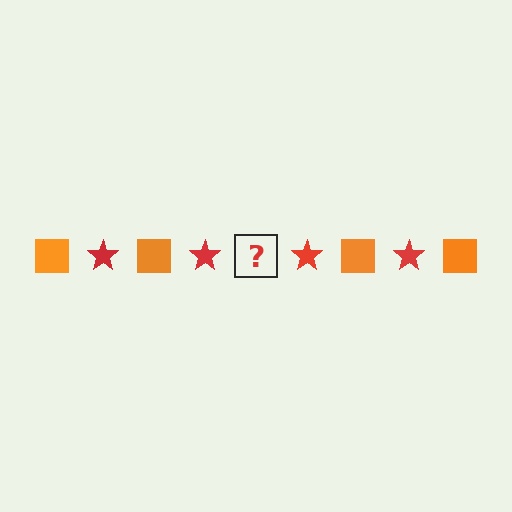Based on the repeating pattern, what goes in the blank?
The blank should be an orange square.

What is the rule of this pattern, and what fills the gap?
The rule is that the pattern alternates between orange square and red star. The gap should be filled with an orange square.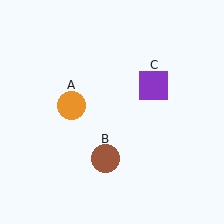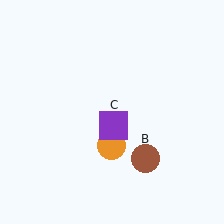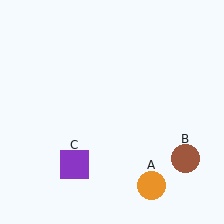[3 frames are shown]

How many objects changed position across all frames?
3 objects changed position: orange circle (object A), brown circle (object B), purple square (object C).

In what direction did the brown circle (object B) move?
The brown circle (object B) moved right.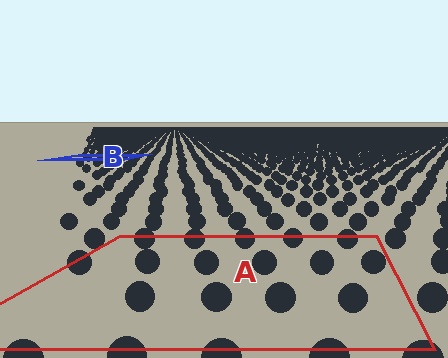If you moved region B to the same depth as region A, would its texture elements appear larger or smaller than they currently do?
They would appear larger. At a closer depth, the same texture elements are projected at a bigger on-screen size.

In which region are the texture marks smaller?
The texture marks are smaller in region B, because it is farther away.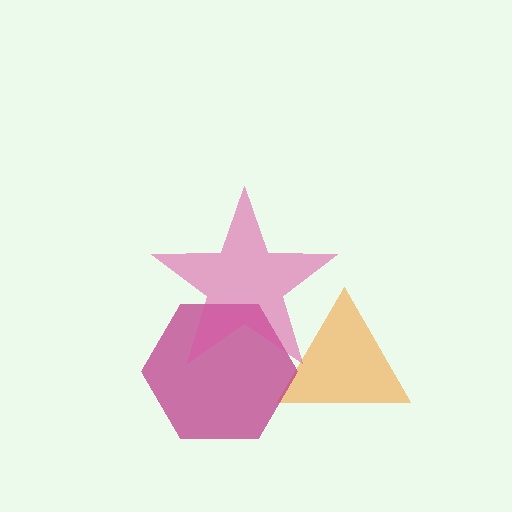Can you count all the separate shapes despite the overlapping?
Yes, there are 3 separate shapes.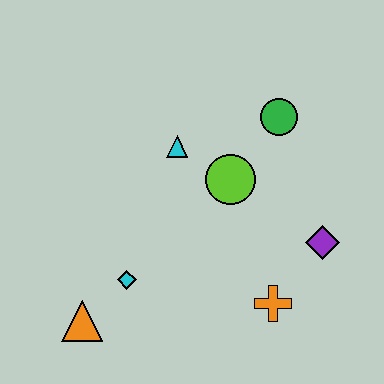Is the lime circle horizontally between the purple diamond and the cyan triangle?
Yes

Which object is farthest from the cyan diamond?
The green circle is farthest from the cyan diamond.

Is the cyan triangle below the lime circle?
No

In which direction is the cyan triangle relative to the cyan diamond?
The cyan triangle is above the cyan diamond.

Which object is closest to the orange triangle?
The cyan diamond is closest to the orange triangle.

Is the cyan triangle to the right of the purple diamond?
No